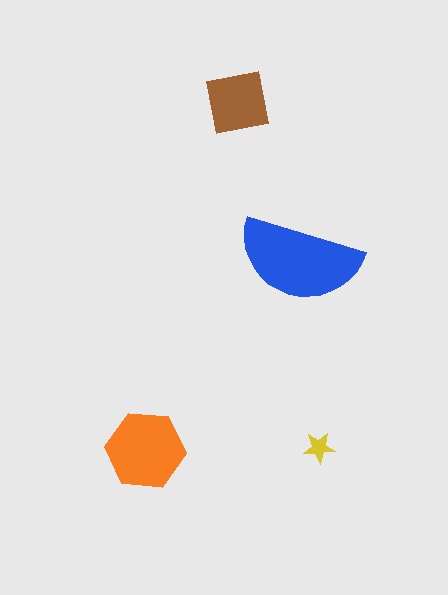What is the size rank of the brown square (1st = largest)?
3rd.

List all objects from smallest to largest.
The yellow star, the brown square, the orange hexagon, the blue semicircle.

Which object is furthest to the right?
The yellow star is rightmost.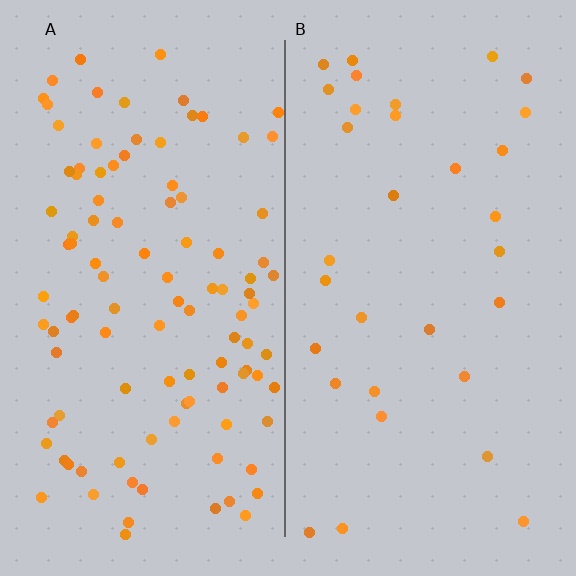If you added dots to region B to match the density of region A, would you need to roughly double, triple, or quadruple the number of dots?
Approximately triple.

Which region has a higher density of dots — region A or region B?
A (the left).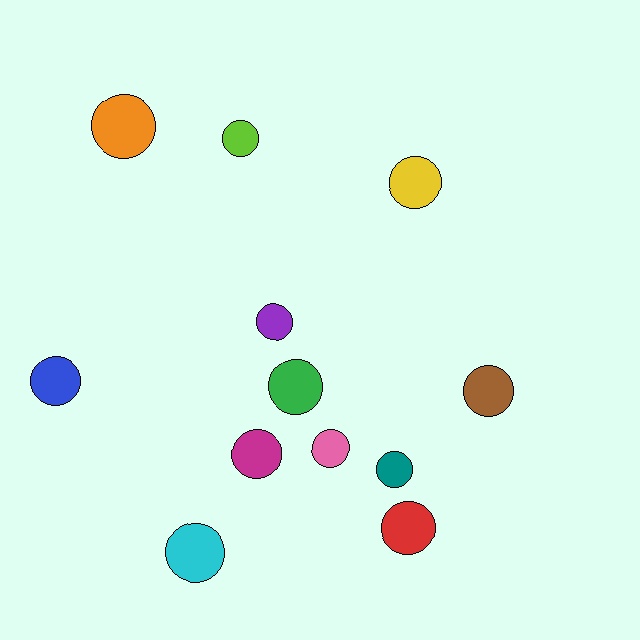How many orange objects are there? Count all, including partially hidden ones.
There is 1 orange object.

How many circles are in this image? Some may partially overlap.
There are 12 circles.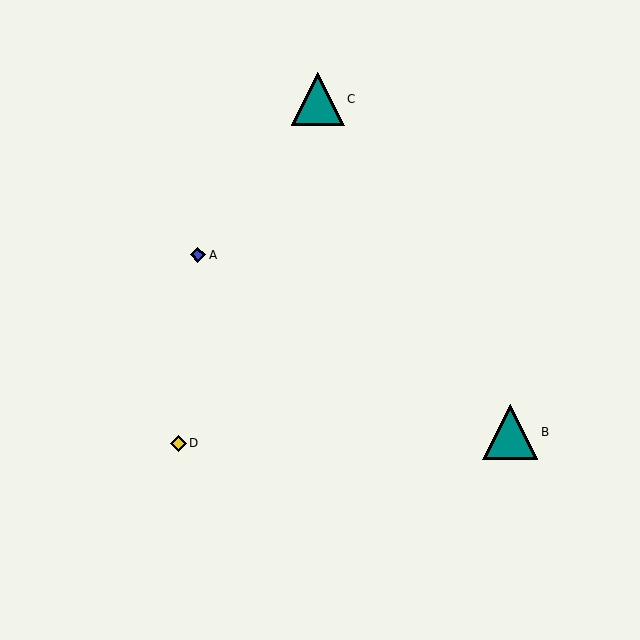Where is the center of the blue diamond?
The center of the blue diamond is at (198, 255).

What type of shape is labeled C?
Shape C is a teal triangle.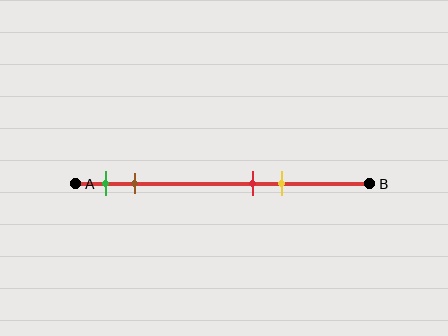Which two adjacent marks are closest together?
The red and yellow marks are the closest adjacent pair.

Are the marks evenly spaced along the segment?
No, the marks are not evenly spaced.